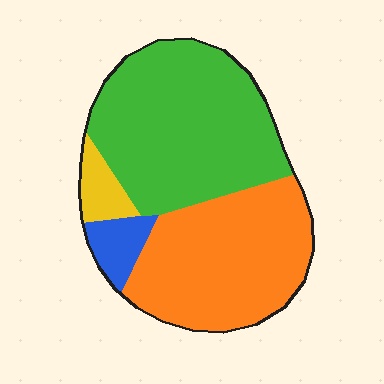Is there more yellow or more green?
Green.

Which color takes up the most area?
Green, at roughly 50%.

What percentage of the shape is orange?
Orange takes up between a third and a half of the shape.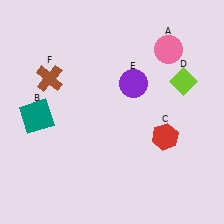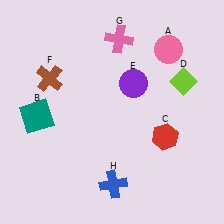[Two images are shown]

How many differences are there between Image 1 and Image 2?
There are 2 differences between the two images.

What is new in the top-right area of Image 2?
A pink cross (G) was added in the top-right area of Image 2.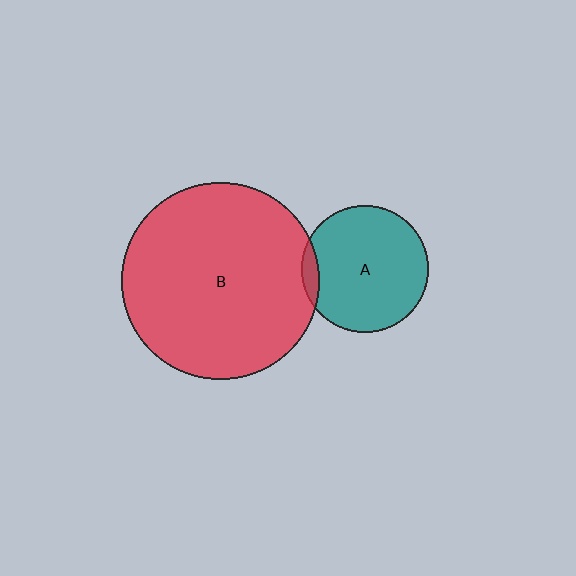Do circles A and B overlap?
Yes.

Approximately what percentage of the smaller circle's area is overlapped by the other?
Approximately 5%.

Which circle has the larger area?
Circle B (red).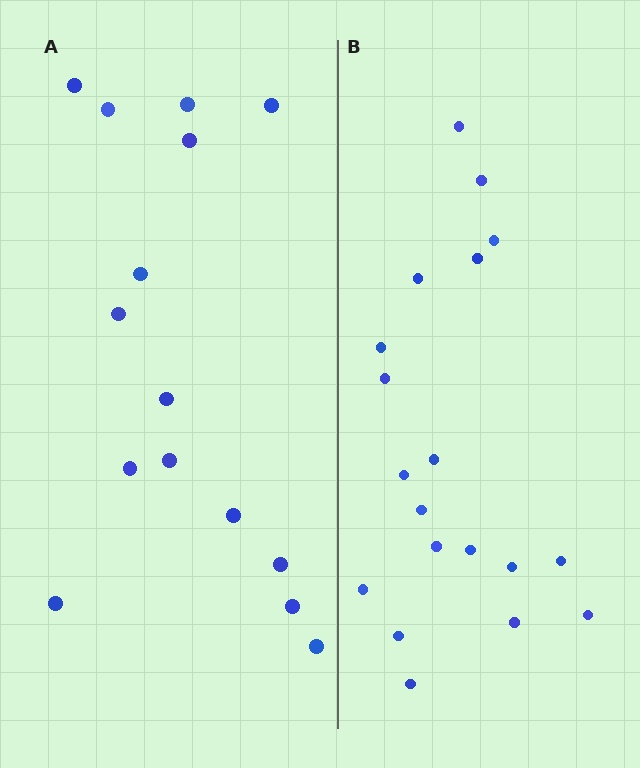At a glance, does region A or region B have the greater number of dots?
Region B (the right region) has more dots.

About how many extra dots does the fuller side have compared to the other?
Region B has about 4 more dots than region A.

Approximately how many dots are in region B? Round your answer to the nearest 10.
About 20 dots. (The exact count is 19, which rounds to 20.)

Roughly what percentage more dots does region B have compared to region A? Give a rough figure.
About 25% more.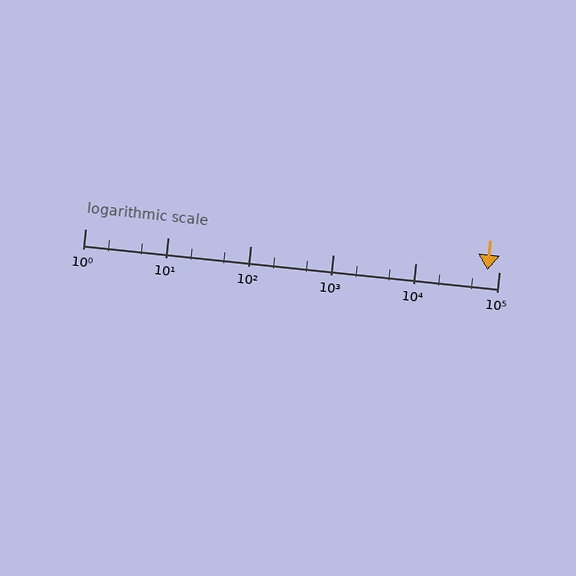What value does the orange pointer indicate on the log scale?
The pointer indicates approximately 72000.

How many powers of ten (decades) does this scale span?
The scale spans 5 decades, from 1 to 100000.